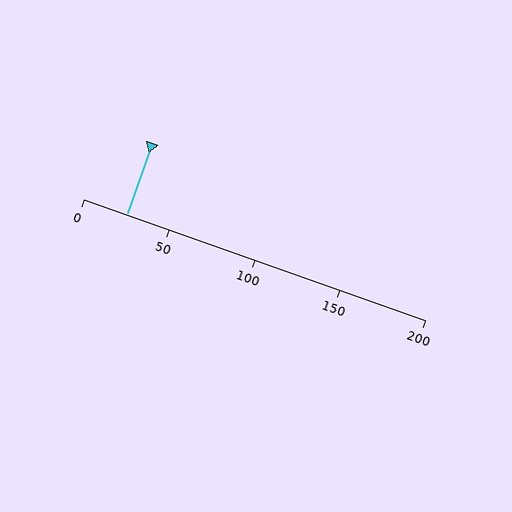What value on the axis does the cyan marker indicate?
The marker indicates approximately 25.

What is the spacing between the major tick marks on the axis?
The major ticks are spaced 50 apart.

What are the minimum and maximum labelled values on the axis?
The axis runs from 0 to 200.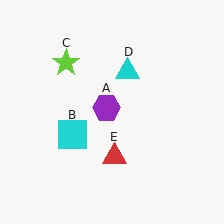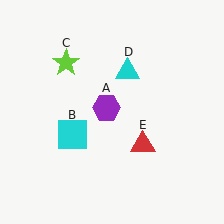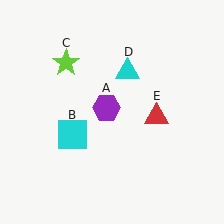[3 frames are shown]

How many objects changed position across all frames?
1 object changed position: red triangle (object E).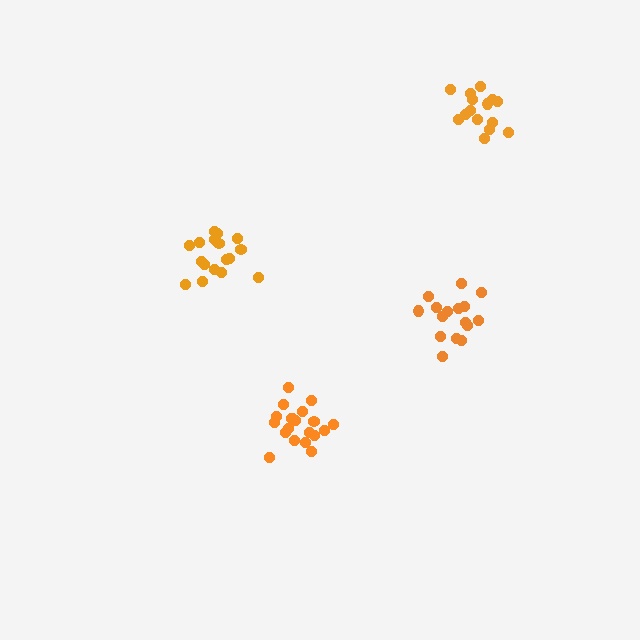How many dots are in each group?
Group 1: 16 dots, Group 2: 15 dots, Group 3: 17 dots, Group 4: 20 dots (68 total).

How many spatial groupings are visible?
There are 4 spatial groupings.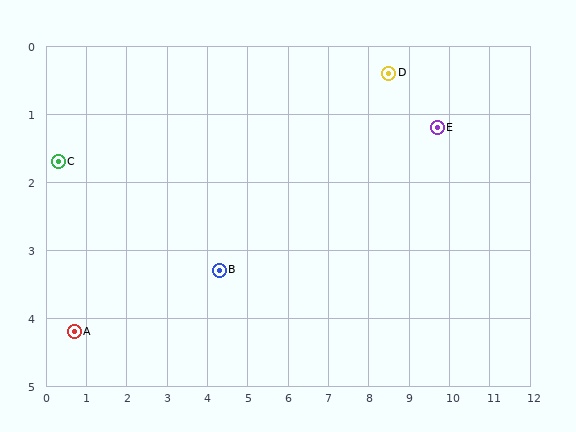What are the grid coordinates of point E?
Point E is at approximately (9.7, 1.2).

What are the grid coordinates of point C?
Point C is at approximately (0.3, 1.7).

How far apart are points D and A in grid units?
Points D and A are about 8.7 grid units apart.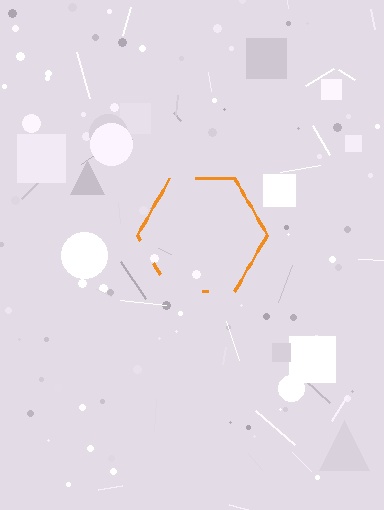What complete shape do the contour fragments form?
The contour fragments form a hexagon.